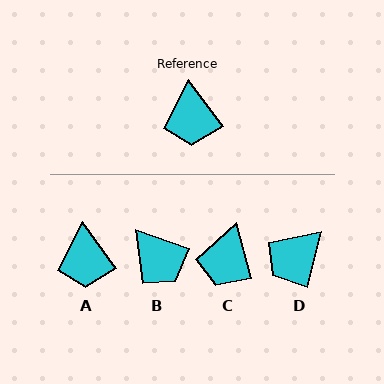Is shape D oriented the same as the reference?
No, it is off by about 51 degrees.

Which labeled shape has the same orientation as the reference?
A.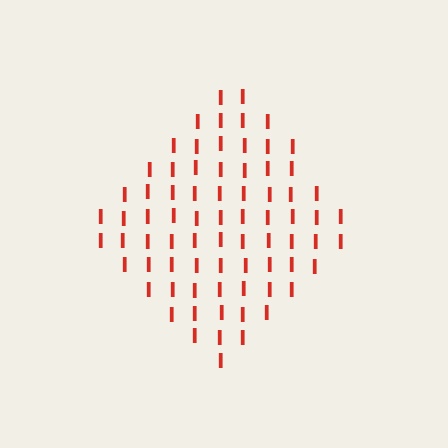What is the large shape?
The large shape is a diamond.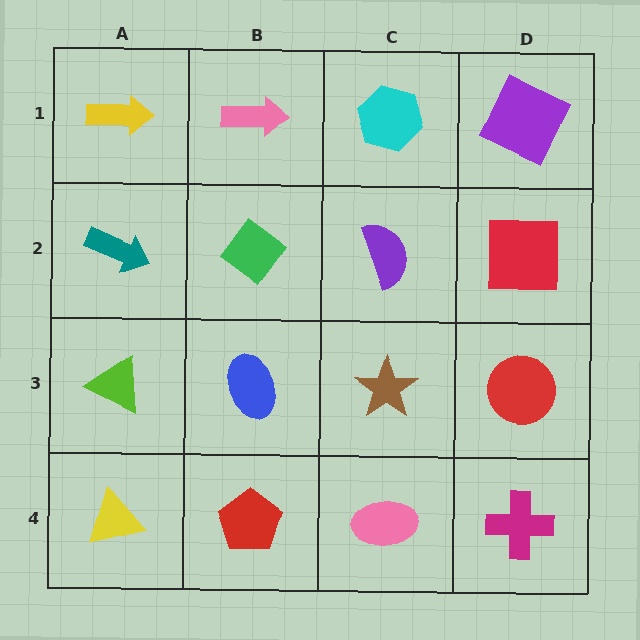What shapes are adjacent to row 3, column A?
A teal arrow (row 2, column A), a yellow triangle (row 4, column A), a blue ellipse (row 3, column B).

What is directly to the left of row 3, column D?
A brown star.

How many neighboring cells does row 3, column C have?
4.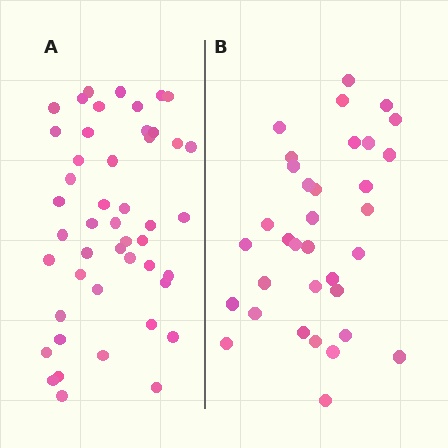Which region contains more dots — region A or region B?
Region A (the left region) has more dots.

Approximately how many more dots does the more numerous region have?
Region A has approximately 15 more dots than region B.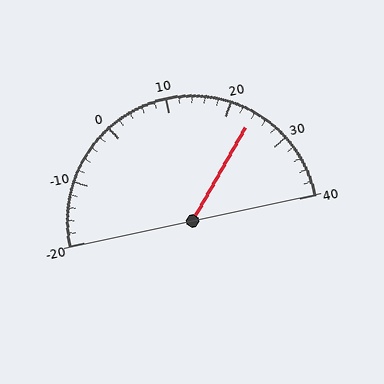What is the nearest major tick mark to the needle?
The nearest major tick mark is 20.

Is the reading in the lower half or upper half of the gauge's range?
The reading is in the upper half of the range (-20 to 40).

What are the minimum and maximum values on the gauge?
The gauge ranges from -20 to 40.